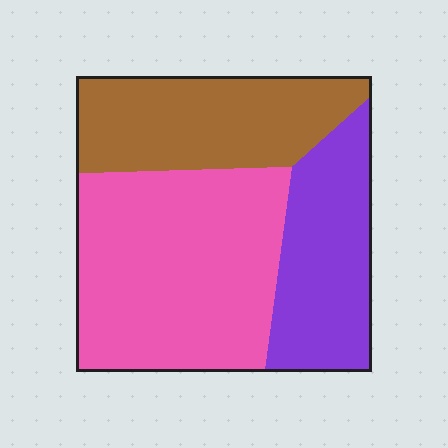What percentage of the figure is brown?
Brown covers 28% of the figure.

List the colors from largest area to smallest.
From largest to smallest: pink, brown, purple.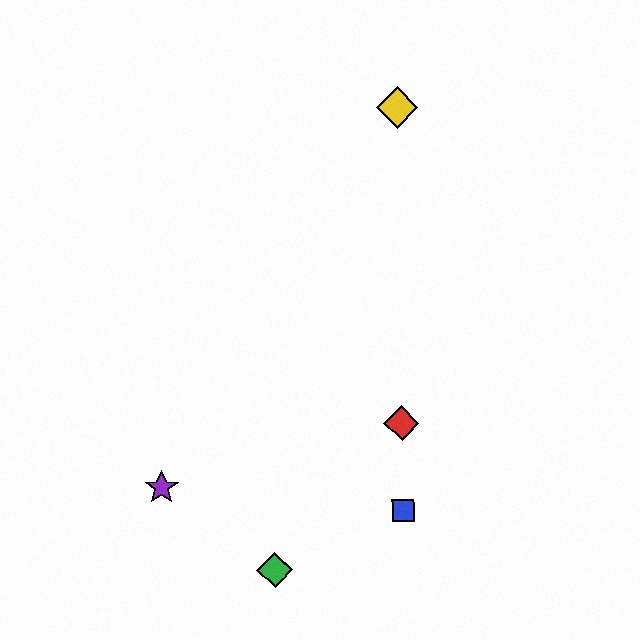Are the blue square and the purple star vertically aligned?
No, the blue square is at x≈403 and the purple star is at x≈162.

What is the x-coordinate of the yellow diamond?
The yellow diamond is at x≈397.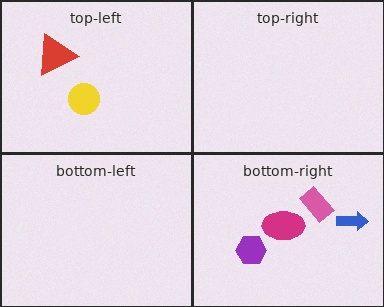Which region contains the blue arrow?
The bottom-right region.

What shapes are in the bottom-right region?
The magenta ellipse, the blue arrow, the purple hexagon, the pink rectangle.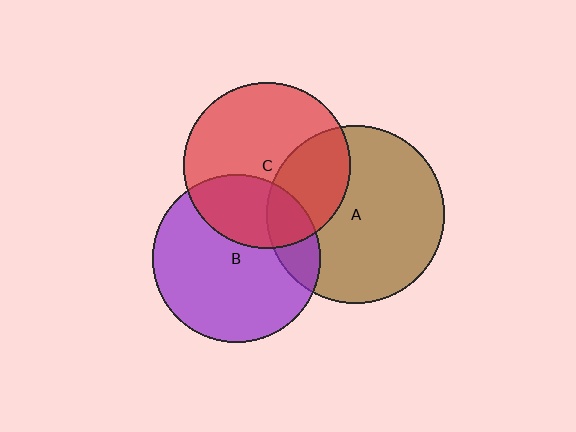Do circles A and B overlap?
Yes.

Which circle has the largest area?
Circle A (brown).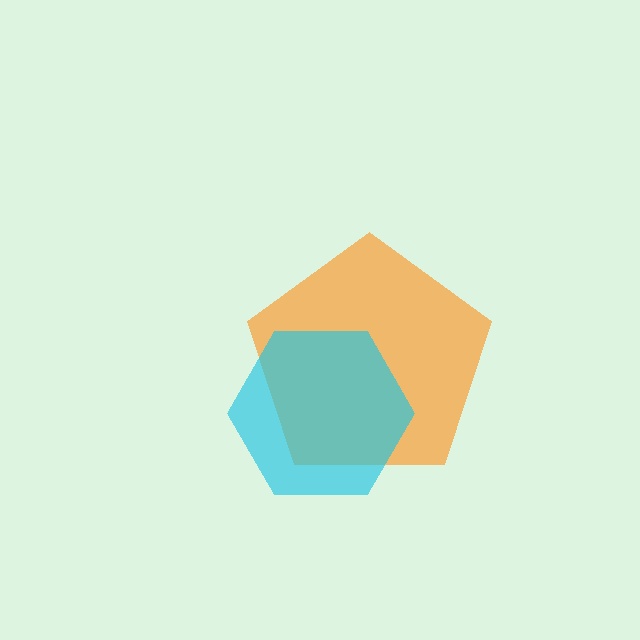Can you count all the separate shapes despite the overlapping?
Yes, there are 2 separate shapes.